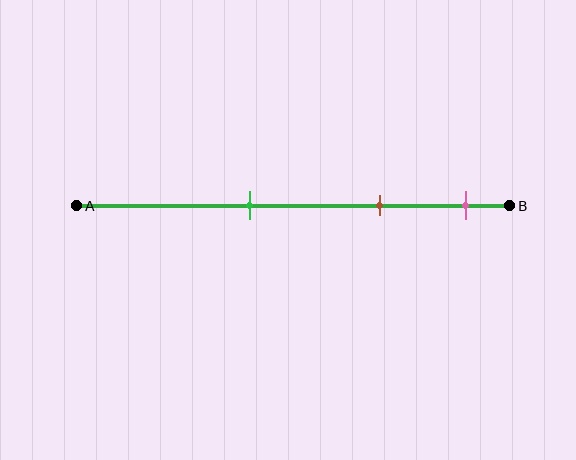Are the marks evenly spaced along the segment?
Yes, the marks are approximately evenly spaced.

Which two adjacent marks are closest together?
The brown and pink marks are the closest adjacent pair.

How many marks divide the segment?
There are 3 marks dividing the segment.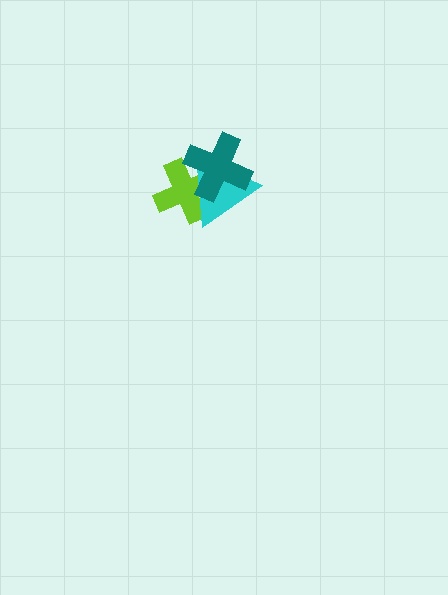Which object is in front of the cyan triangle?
The teal cross is in front of the cyan triangle.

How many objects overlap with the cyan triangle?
2 objects overlap with the cyan triangle.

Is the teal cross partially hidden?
No, no other shape covers it.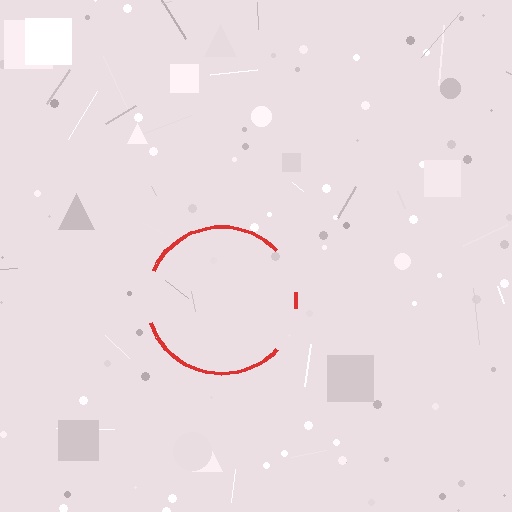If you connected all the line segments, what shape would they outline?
They would outline a circle.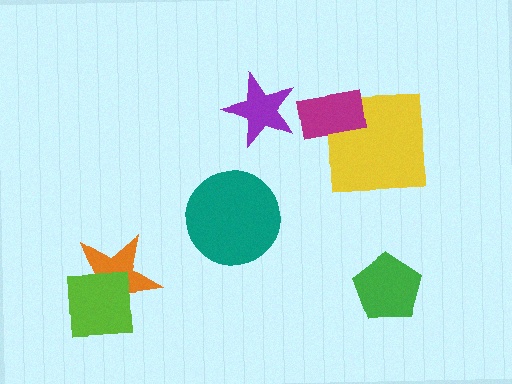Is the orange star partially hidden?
Yes, it is partially covered by another shape.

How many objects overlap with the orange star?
1 object overlaps with the orange star.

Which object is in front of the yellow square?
The magenta rectangle is in front of the yellow square.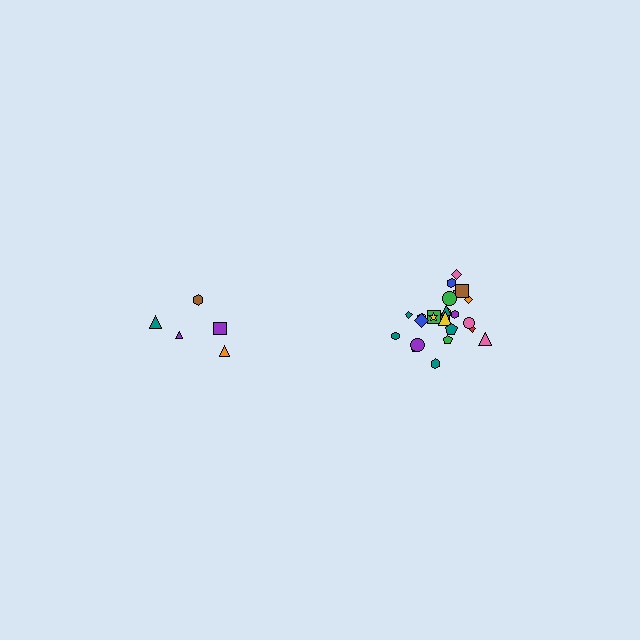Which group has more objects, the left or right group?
The right group.